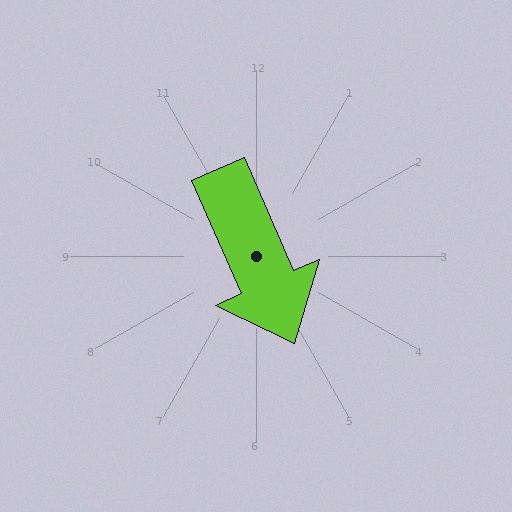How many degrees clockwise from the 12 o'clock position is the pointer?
Approximately 156 degrees.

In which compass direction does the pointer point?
Southeast.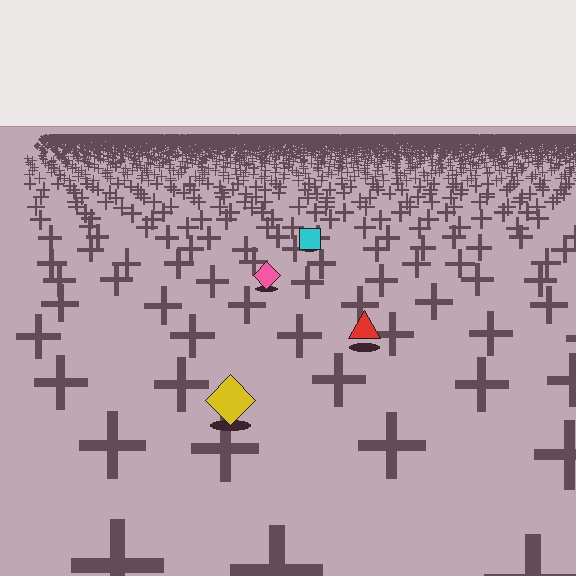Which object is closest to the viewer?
The yellow diamond is closest. The texture marks near it are larger and more spread out.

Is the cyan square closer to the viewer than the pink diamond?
No. The pink diamond is closer — you can tell from the texture gradient: the ground texture is coarser near it.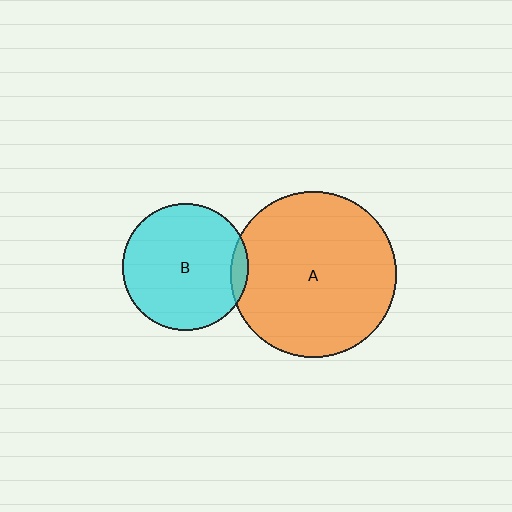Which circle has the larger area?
Circle A (orange).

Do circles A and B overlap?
Yes.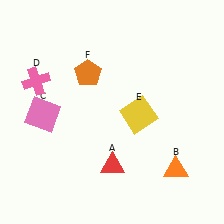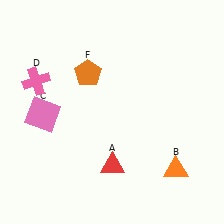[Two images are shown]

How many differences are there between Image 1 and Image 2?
There is 1 difference between the two images.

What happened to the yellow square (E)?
The yellow square (E) was removed in Image 2. It was in the bottom-right area of Image 1.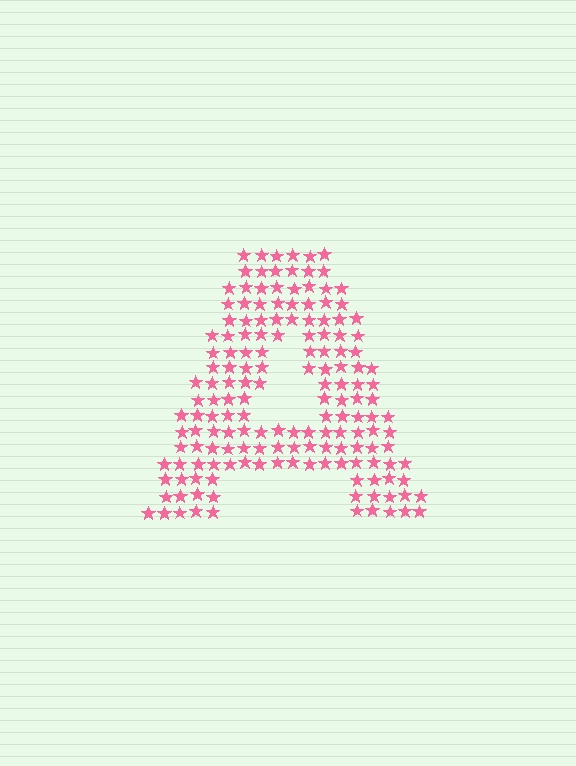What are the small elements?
The small elements are stars.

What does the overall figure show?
The overall figure shows the letter A.